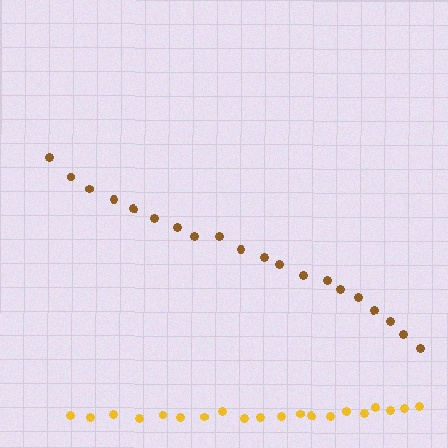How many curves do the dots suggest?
There are 2 distinct paths.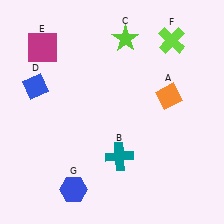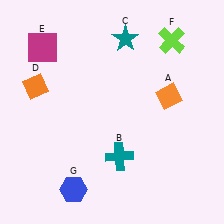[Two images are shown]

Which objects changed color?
C changed from lime to teal. D changed from blue to orange.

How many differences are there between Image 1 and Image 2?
There are 2 differences between the two images.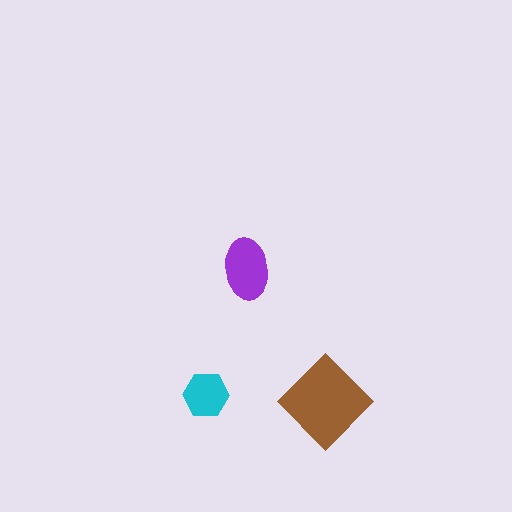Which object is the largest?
The brown diamond.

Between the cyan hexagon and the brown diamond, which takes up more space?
The brown diamond.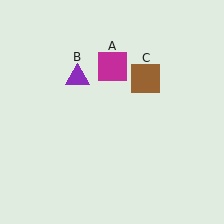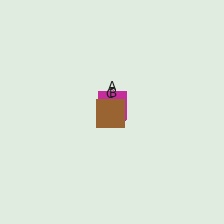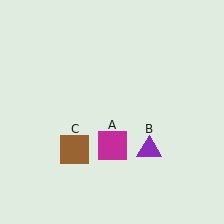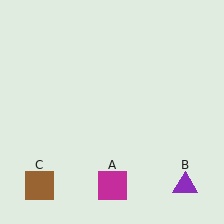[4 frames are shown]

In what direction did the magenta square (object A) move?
The magenta square (object A) moved down.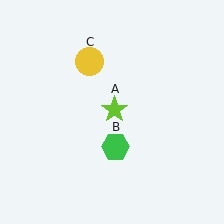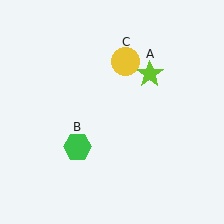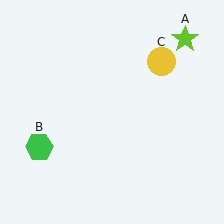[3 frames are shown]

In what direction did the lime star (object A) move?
The lime star (object A) moved up and to the right.